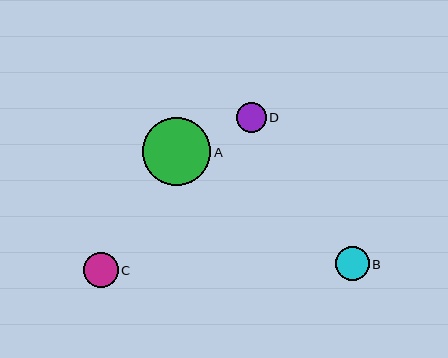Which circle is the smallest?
Circle D is the smallest with a size of approximately 30 pixels.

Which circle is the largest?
Circle A is the largest with a size of approximately 68 pixels.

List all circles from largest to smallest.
From largest to smallest: A, C, B, D.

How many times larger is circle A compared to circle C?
Circle A is approximately 1.9 times the size of circle C.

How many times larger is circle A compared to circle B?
Circle A is approximately 2.0 times the size of circle B.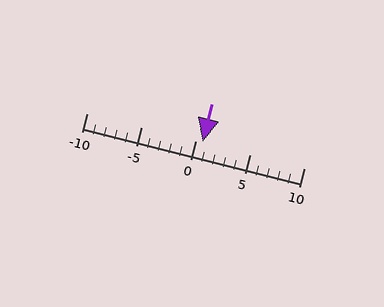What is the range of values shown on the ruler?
The ruler shows values from -10 to 10.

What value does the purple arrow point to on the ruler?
The purple arrow points to approximately 1.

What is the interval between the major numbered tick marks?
The major tick marks are spaced 5 units apart.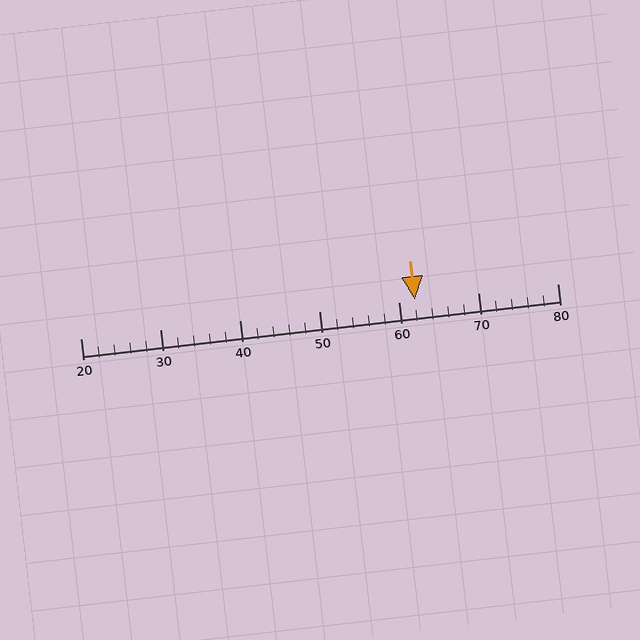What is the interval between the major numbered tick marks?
The major tick marks are spaced 10 units apart.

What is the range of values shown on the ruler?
The ruler shows values from 20 to 80.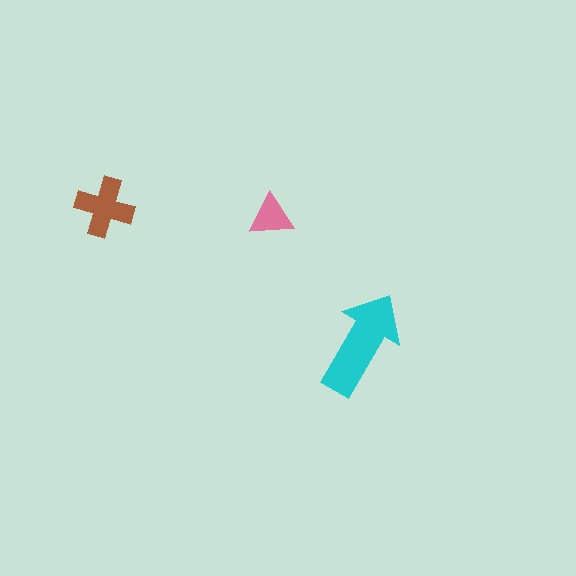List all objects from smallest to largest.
The pink triangle, the brown cross, the cyan arrow.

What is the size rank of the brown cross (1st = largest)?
2nd.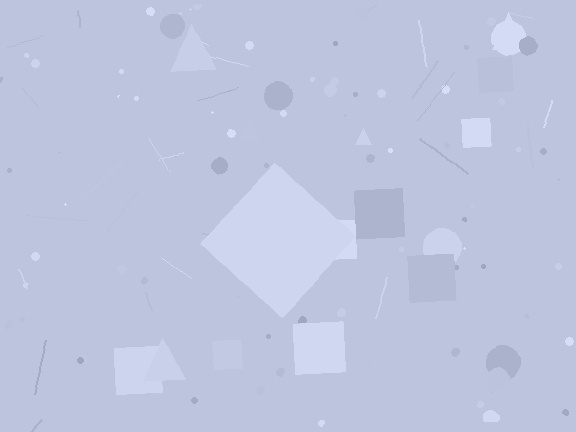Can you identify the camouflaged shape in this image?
The camouflaged shape is a diamond.